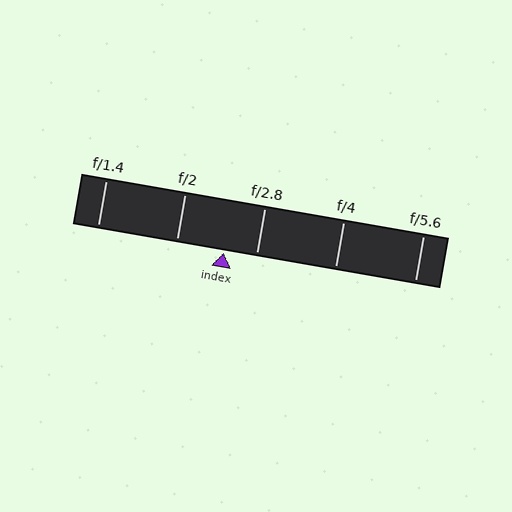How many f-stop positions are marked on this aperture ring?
There are 5 f-stop positions marked.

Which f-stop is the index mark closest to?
The index mark is closest to f/2.8.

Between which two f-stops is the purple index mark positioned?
The index mark is between f/2 and f/2.8.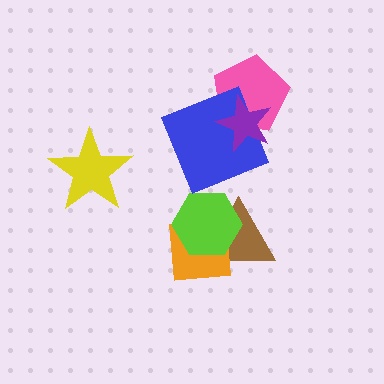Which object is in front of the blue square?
The purple star is in front of the blue square.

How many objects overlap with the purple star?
2 objects overlap with the purple star.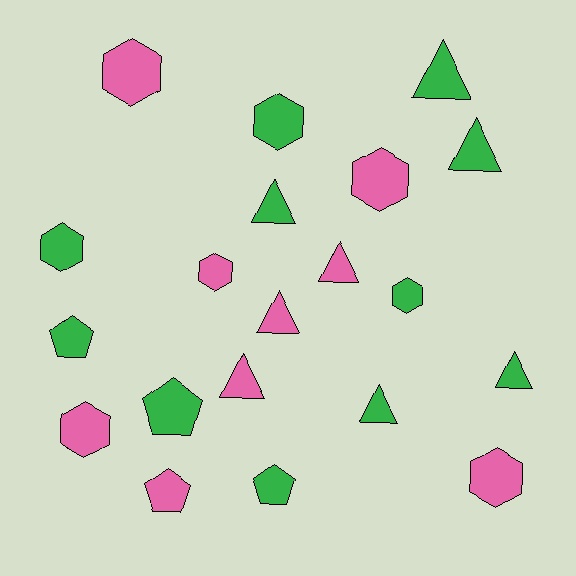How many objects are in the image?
There are 20 objects.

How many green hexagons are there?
There are 3 green hexagons.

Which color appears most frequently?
Green, with 11 objects.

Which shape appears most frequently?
Hexagon, with 8 objects.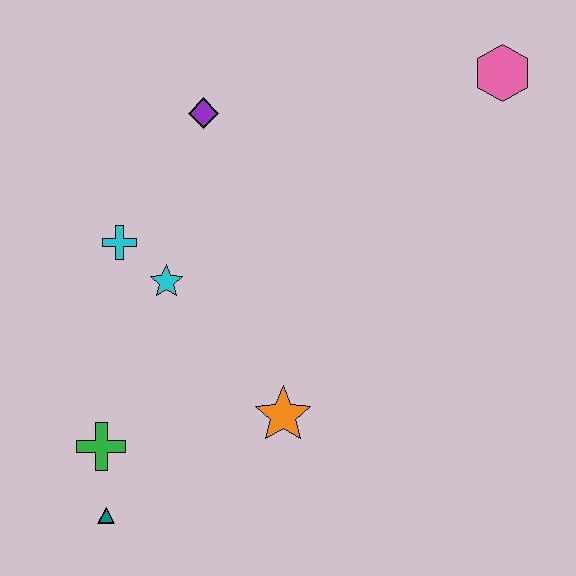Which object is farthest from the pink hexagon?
The teal triangle is farthest from the pink hexagon.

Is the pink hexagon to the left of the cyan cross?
No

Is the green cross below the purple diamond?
Yes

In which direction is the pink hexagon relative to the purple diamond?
The pink hexagon is to the right of the purple diamond.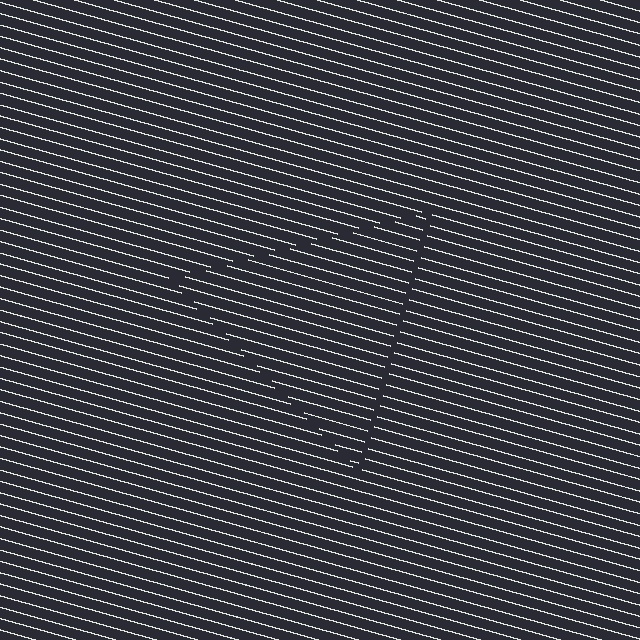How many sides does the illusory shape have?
3 sides — the line-ends trace a triangle.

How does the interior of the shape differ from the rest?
The interior of the shape contains the same grating, shifted by half a period — the contour is defined by the phase discontinuity where line-ends from the inner and outer gratings abut.